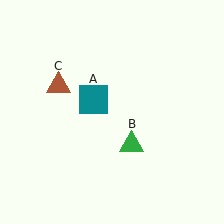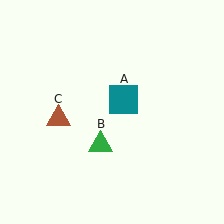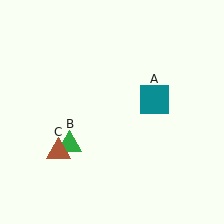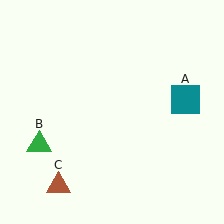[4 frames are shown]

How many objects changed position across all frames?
3 objects changed position: teal square (object A), green triangle (object B), brown triangle (object C).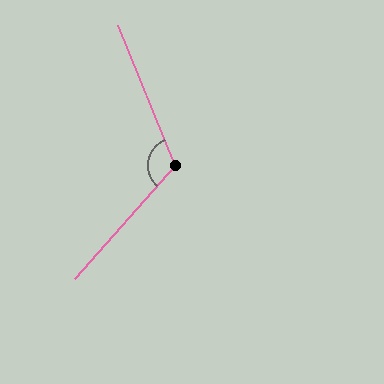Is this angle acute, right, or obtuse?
It is obtuse.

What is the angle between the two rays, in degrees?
Approximately 116 degrees.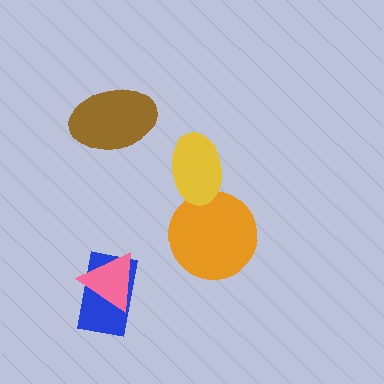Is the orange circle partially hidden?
Yes, it is partially covered by another shape.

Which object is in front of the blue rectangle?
The pink triangle is in front of the blue rectangle.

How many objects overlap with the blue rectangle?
1 object overlaps with the blue rectangle.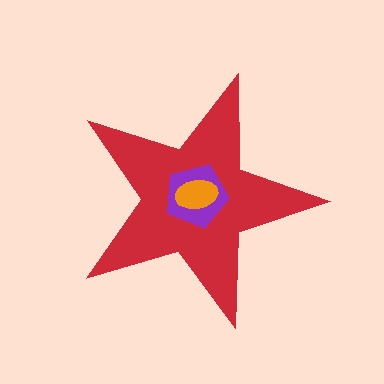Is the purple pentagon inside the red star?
Yes.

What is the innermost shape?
The orange ellipse.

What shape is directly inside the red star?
The purple pentagon.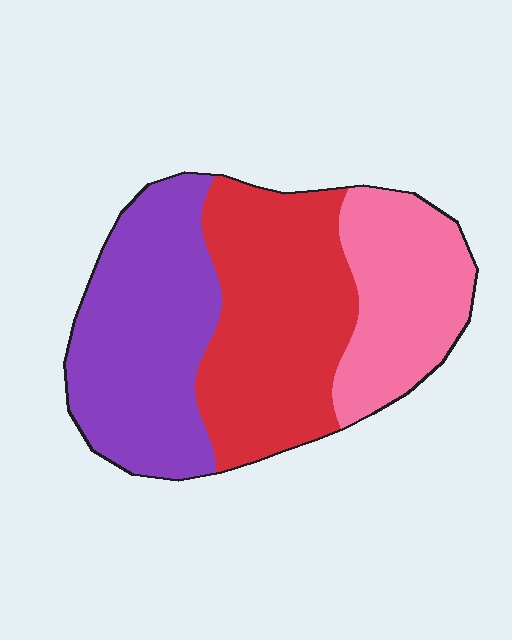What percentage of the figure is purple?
Purple covers 37% of the figure.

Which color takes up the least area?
Pink, at roughly 25%.